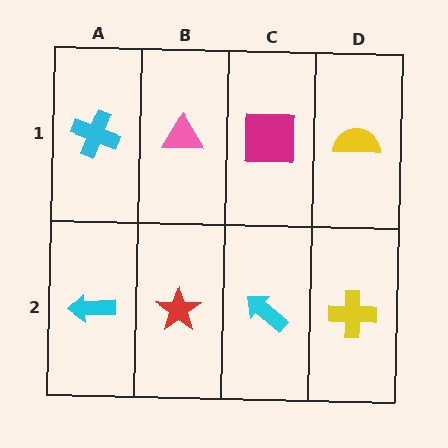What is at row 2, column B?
A red star.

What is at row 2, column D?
A yellow cross.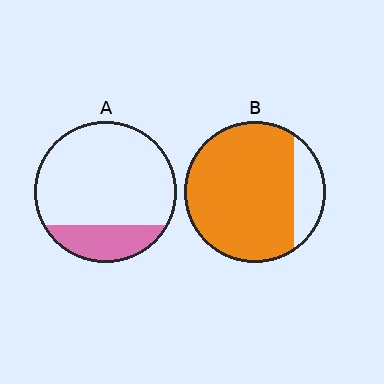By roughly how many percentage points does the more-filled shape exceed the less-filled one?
By roughly 60 percentage points (B over A).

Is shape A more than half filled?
No.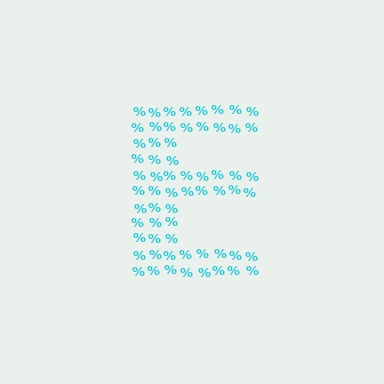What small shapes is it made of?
It is made of small percent signs.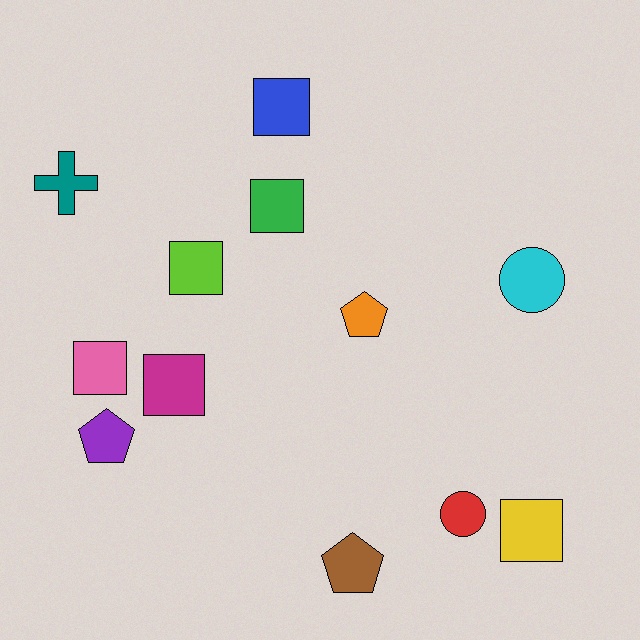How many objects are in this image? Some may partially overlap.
There are 12 objects.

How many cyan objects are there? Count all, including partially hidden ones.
There is 1 cyan object.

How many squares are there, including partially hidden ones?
There are 6 squares.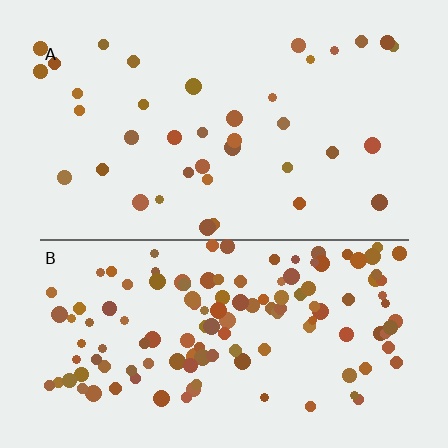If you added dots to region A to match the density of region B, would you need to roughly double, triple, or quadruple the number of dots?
Approximately triple.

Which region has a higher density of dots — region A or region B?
B (the bottom).